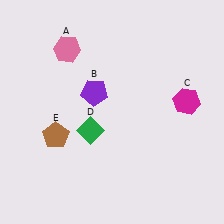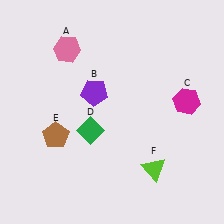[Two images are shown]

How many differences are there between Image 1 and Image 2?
There is 1 difference between the two images.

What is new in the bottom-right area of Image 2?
A lime triangle (F) was added in the bottom-right area of Image 2.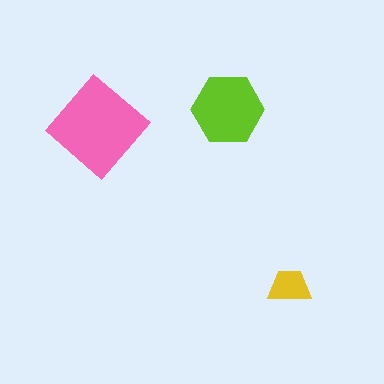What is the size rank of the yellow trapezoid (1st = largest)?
3rd.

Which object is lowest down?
The yellow trapezoid is bottommost.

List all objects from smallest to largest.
The yellow trapezoid, the lime hexagon, the pink diamond.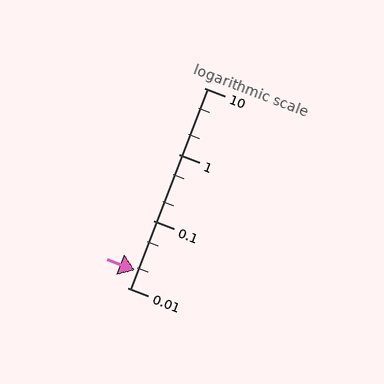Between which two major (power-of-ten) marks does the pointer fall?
The pointer is between 0.01 and 0.1.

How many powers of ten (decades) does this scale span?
The scale spans 3 decades, from 0.01 to 10.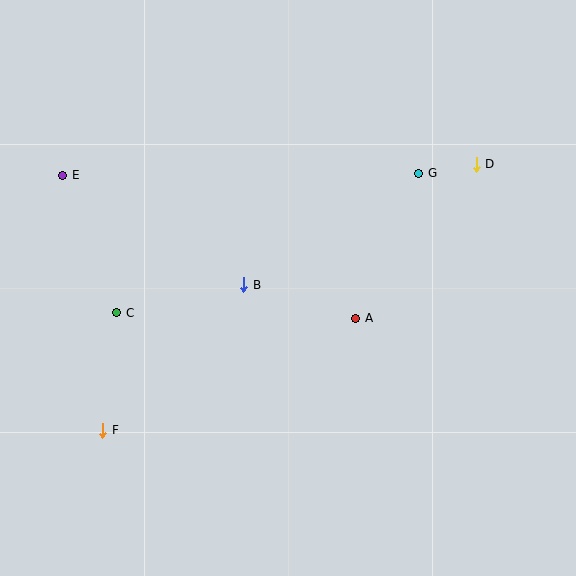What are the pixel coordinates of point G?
Point G is at (419, 173).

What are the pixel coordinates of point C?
Point C is at (117, 313).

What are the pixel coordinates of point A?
Point A is at (356, 318).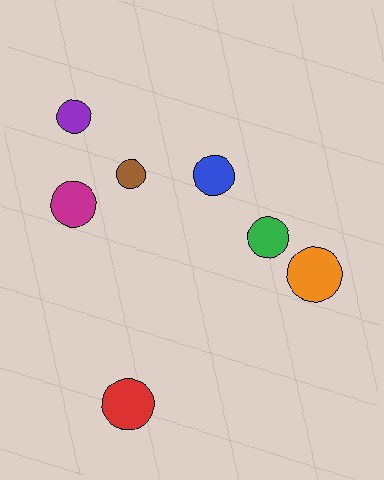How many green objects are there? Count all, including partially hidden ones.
There is 1 green object.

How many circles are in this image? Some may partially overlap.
There are 7 circles.